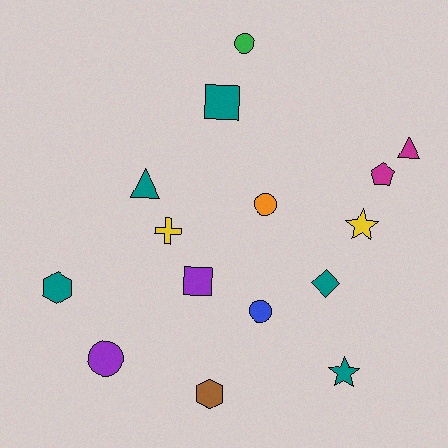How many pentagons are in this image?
There is 1 pentagon.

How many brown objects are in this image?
There is 1 brown object.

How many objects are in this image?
There are 15 objects.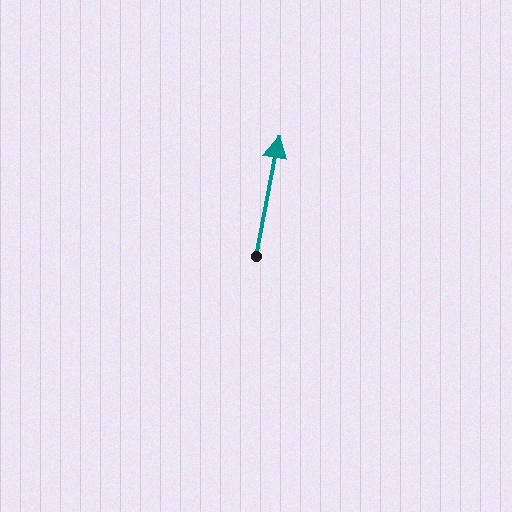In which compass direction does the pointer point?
North.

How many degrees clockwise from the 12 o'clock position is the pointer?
Approximately 11 degrees.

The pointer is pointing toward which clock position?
Roughly 12 o'clock.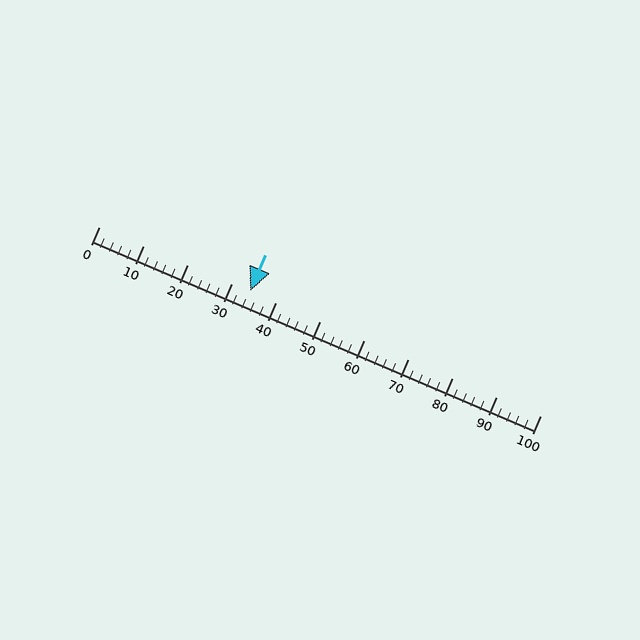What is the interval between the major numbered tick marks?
The major tick marks are spaced 10 units apart.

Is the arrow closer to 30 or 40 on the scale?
The arrow is closer to 30.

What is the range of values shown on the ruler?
The ruler shows values from 0 to 100.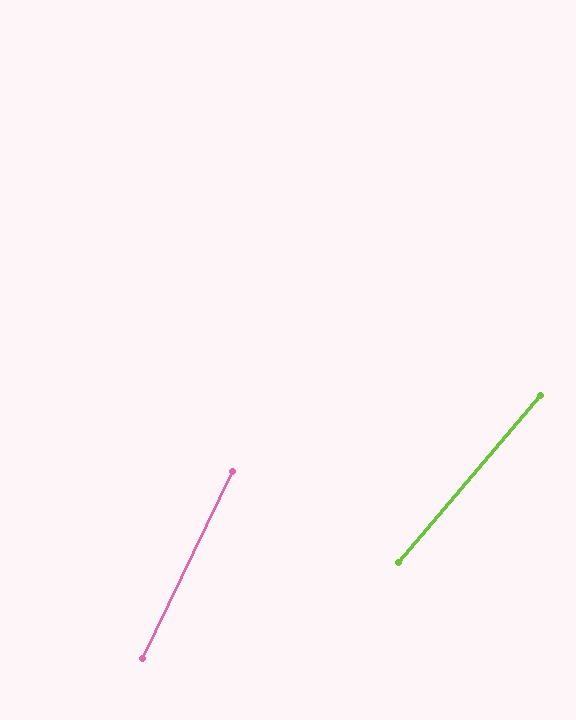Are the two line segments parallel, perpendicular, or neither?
Neither parallel nor perpendicular — they differ by about 15°.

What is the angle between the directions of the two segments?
Approximately 15 degrees.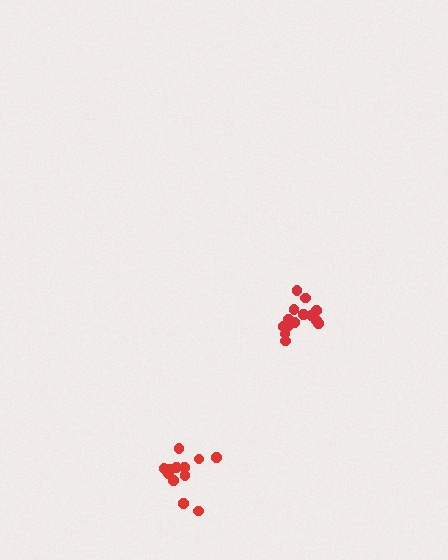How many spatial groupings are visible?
There are 2 spatial groupings.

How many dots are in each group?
Group 1: 12 dots, Group 2: 14 dots (26 total).